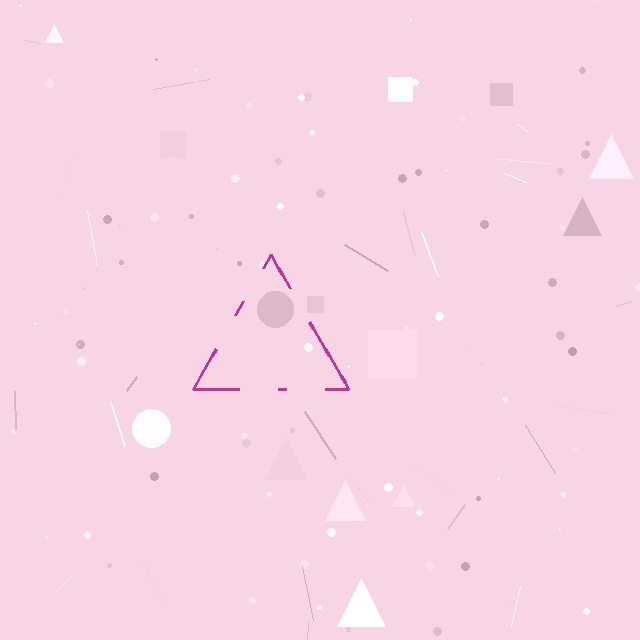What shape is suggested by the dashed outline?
The dashed outline suggests a triangle.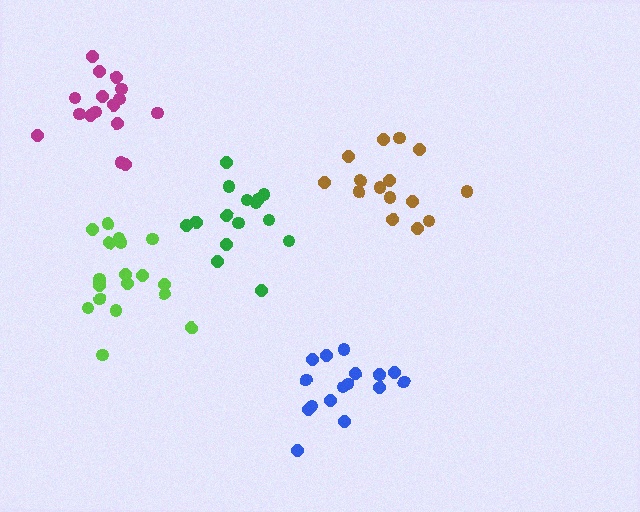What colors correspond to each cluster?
The clusters are colored: brown, lime, blue, green, magenta.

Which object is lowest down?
The blue cluster is bottommost.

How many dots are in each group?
Group 1: 15 dots, Group 2: 19 dots, Group 3: 17 dots, Group 4: 15 dots, Group 5: 16 dots (82 total).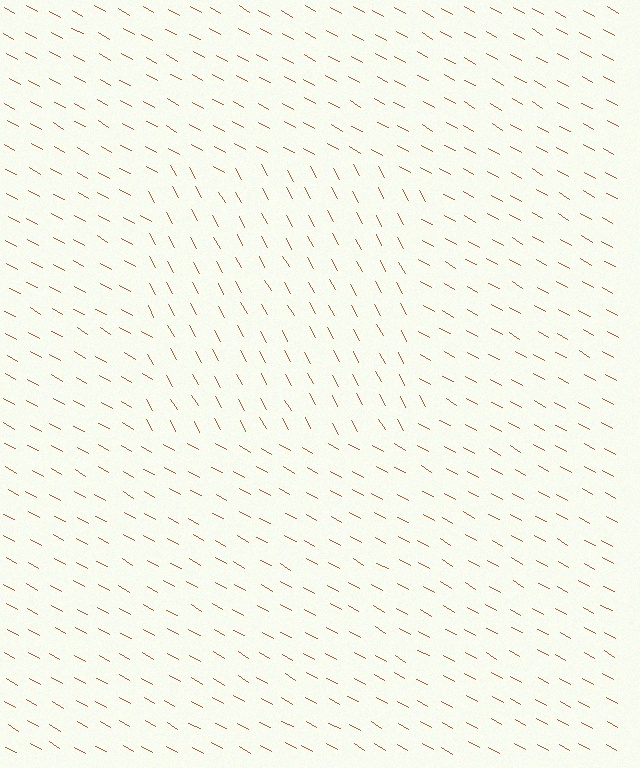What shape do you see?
I see a rectangle.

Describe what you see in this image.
The image is filled with small brown line segments. A rectangle region in the image has lines oriented differently from the surrounding lines, creating a visible texture boundary.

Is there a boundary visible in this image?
Yes, there is a texture boundary formed by a change in line orientation.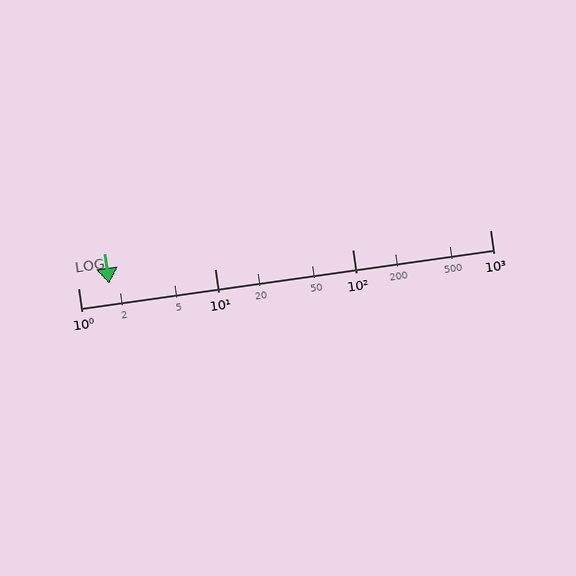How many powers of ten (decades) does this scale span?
The scale spans 3 decades, from 1 to 1000.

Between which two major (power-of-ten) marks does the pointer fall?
The pointer is between 1 and 10.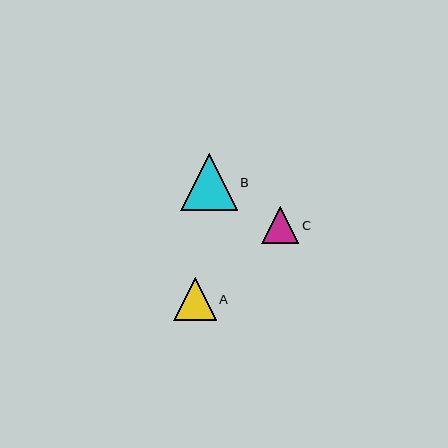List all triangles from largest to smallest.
From largest to smallest: B, A, C.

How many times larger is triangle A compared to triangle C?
Triangle A is approximately 1.1 times the size of triangle C.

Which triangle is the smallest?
Triangle C is the smallest with a size of approximately 37 pixels.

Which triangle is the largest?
Triangle B is the largest with a size of approximately 57 pixels.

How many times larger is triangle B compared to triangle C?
Triangle B is approximately 1.5 times the size of triangle C.